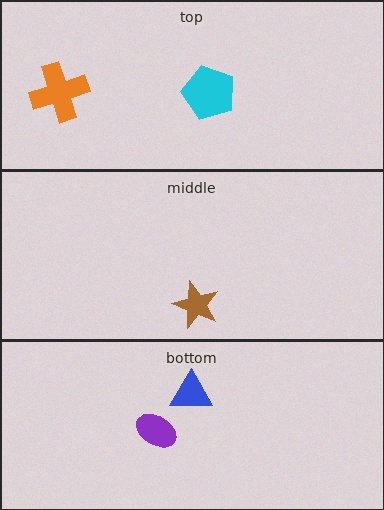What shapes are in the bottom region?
The blue triangle, the purple ellipse.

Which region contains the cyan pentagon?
The top region.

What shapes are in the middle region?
The brown star.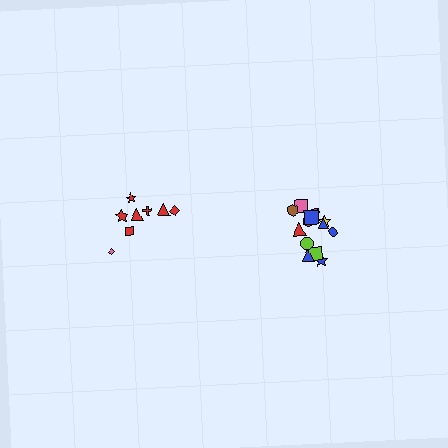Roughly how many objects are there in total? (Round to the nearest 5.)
Roughly 25 objects in total.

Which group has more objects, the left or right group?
The right group.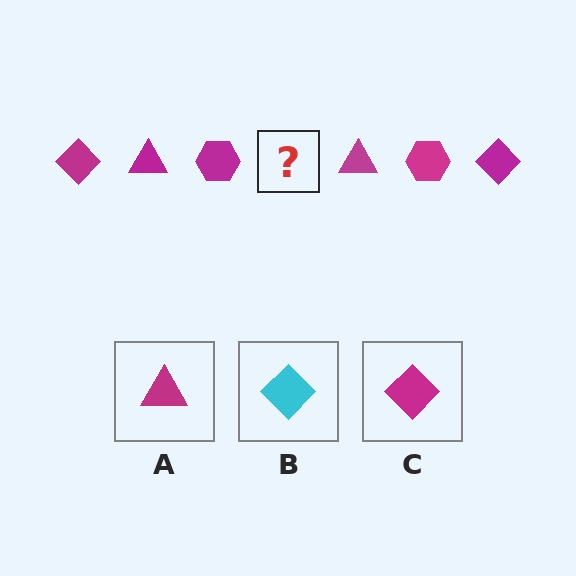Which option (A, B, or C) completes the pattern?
C.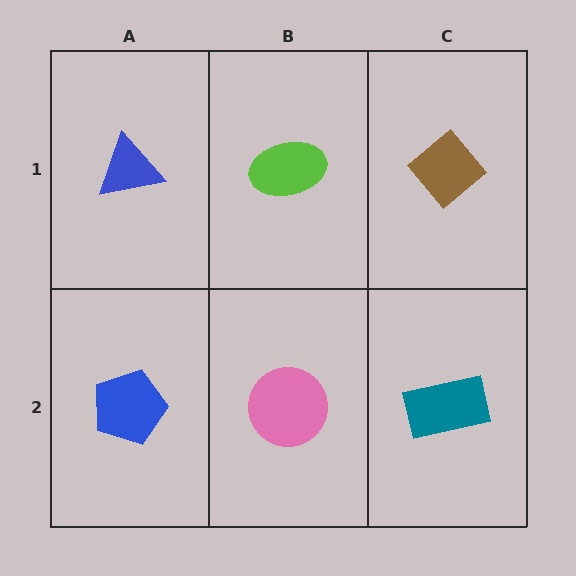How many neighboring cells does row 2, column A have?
2.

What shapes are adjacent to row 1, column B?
A pink circle (row 2, column B), a blue triangle (row 1, column A), a brown diamond (row 1, column C).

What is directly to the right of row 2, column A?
A pink circle.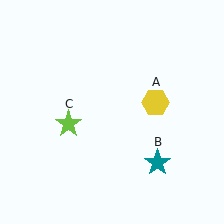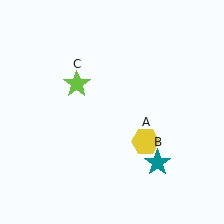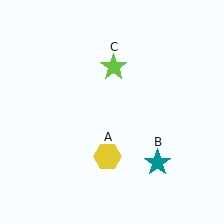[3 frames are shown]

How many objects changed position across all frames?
2 objects changed position: yellow hexagon (object A), lime star (object C).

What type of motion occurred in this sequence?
The yellow hexagon (object A), lime star (object C) rotated clockwise around the center of the scene.